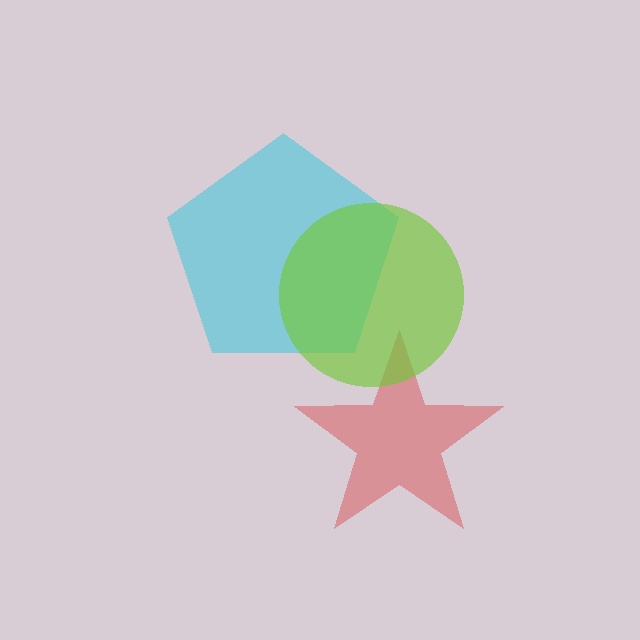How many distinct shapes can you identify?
There are 3 distinct shapes: a cyan pentagon, a red star, a lime circle.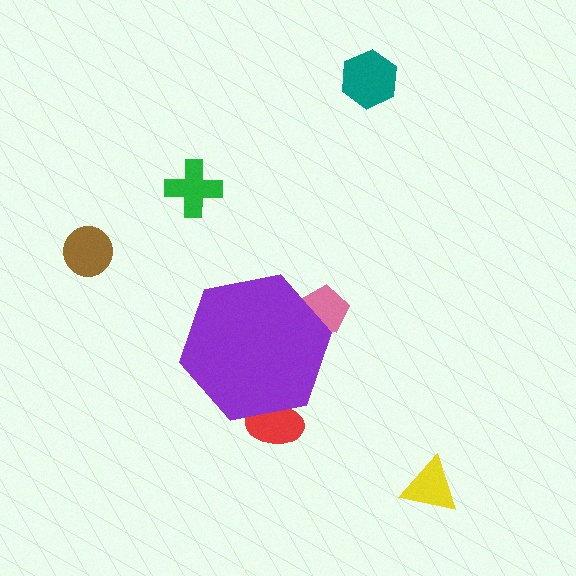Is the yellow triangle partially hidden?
No, the yellow triangle is fully visible.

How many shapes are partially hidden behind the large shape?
2 shapes are partially hidden.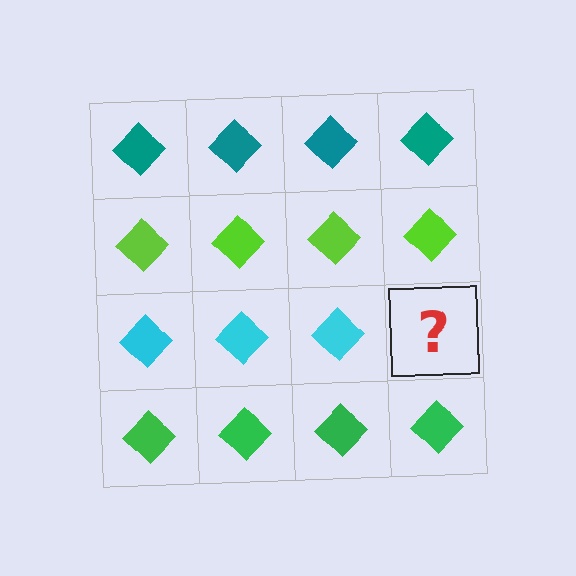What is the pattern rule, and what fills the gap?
The rule is that each row has a consistent color. The gap should be filled with a cyan diamond.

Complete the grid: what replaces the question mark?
The question mark should be replaced with a cyan diamond.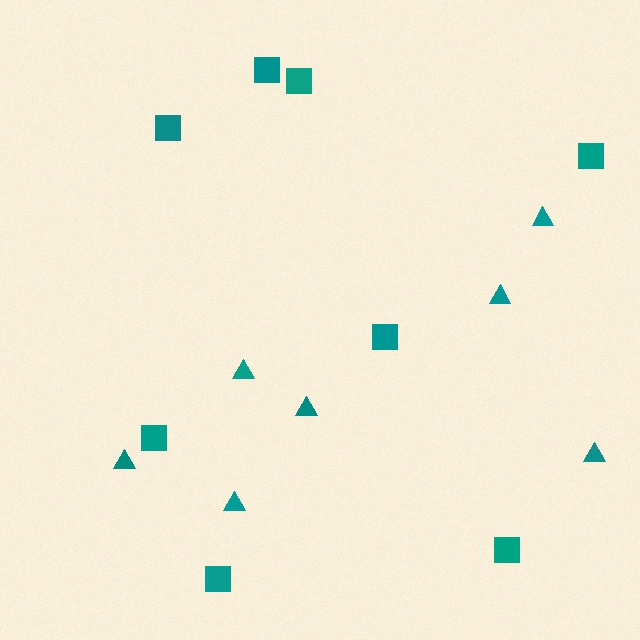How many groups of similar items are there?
There are 2 groups: one group of squares (8) and one group of triangles (7).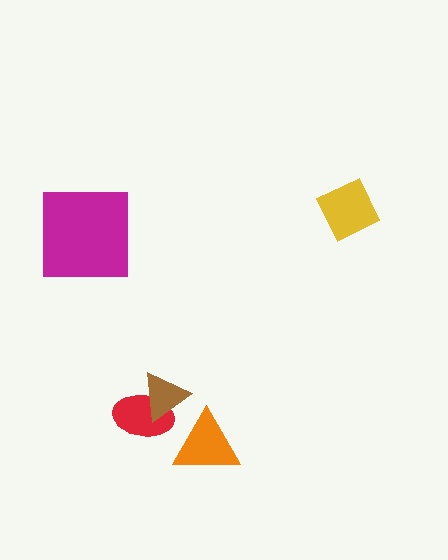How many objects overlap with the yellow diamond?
0 objects overlap with the yellow diamond.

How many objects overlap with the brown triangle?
1 object overlaps with the brown triangle.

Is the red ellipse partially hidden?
Yes, it is partially covered by another shape.